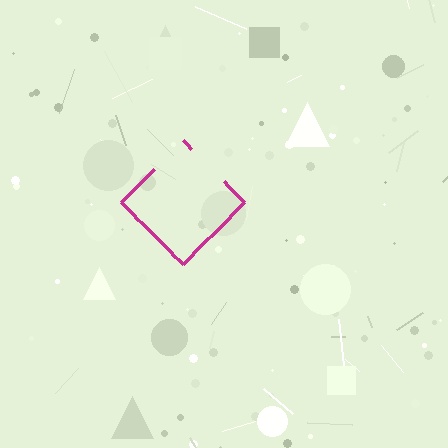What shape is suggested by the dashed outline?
The dashed outline suggests a diamond.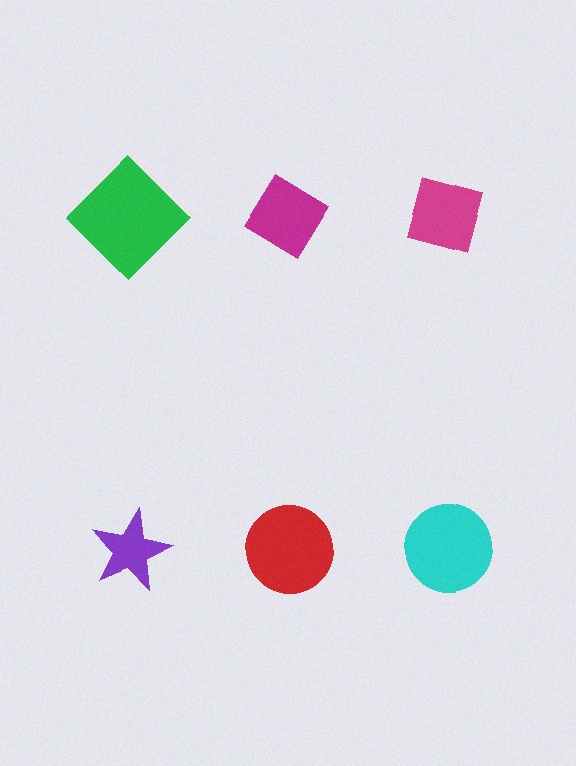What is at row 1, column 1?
A green diamond.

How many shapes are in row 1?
3 shapes.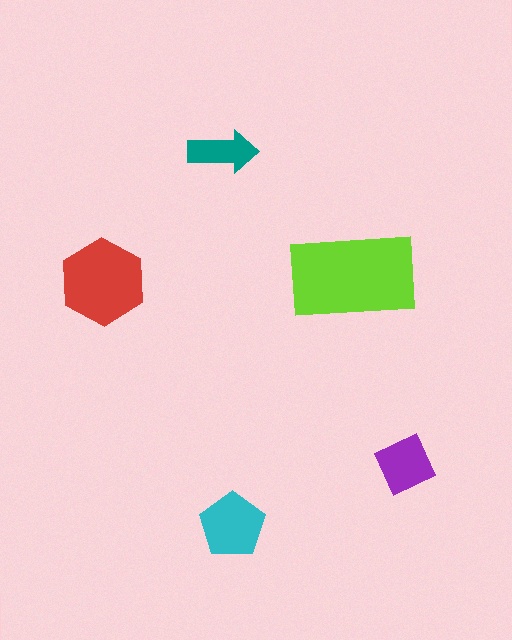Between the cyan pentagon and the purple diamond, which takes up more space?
The cyan pentagon.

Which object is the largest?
The lime rectangle.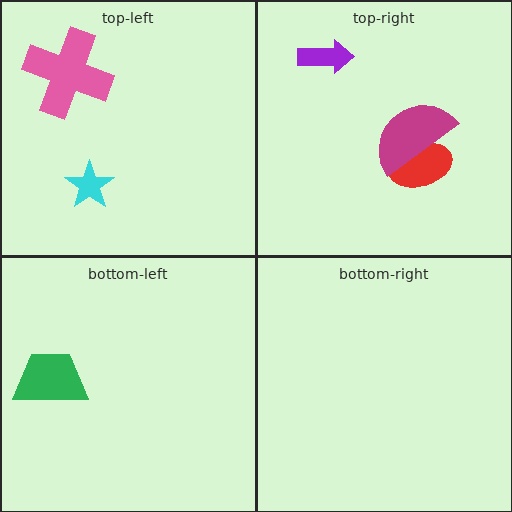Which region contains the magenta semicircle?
The top-right region.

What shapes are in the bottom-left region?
The green trapezoid.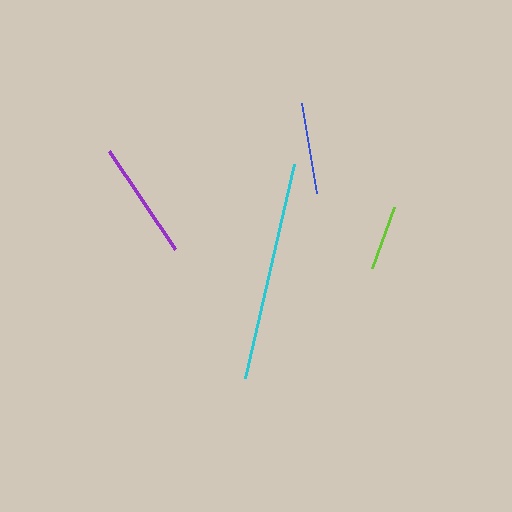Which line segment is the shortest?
The lime line is the shortest at approximately 65 pixels.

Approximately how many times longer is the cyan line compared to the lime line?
The cyan line is approximately 3.4 times the length of the lime line.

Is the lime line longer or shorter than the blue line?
The blue line is longer than the lime line.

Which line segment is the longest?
The cyan line is the longest at approximately 219 pixels.